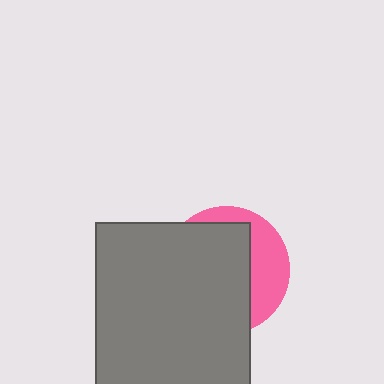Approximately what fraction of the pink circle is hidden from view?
Roughly 68% of the pink circle is hidden behind the gray rectangle.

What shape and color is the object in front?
The object in front is a gray rectangle.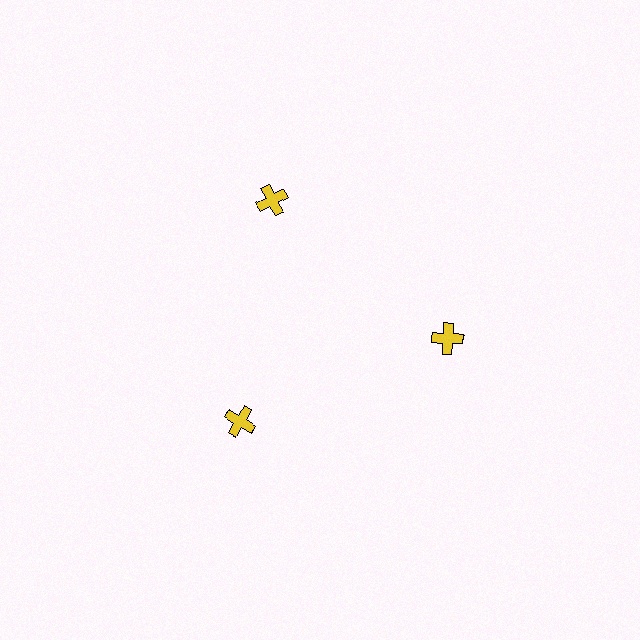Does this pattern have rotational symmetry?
Yes, this pattern has 3-fold rotational symmetry. It looks the same after rotating 120 degrees around the center.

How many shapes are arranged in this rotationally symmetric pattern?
There are 3 shapes, arranged in 3 groups of 1.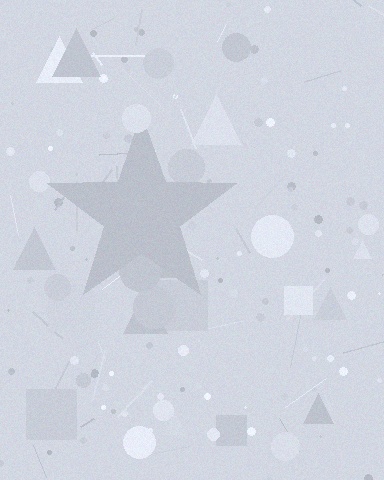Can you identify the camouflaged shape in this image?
The camouflaged shape is a star.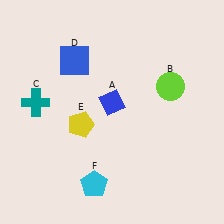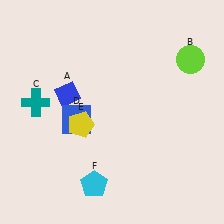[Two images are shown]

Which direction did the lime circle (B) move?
The lime circle (B) moved up.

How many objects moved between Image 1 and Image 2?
3 objects moved between the two images.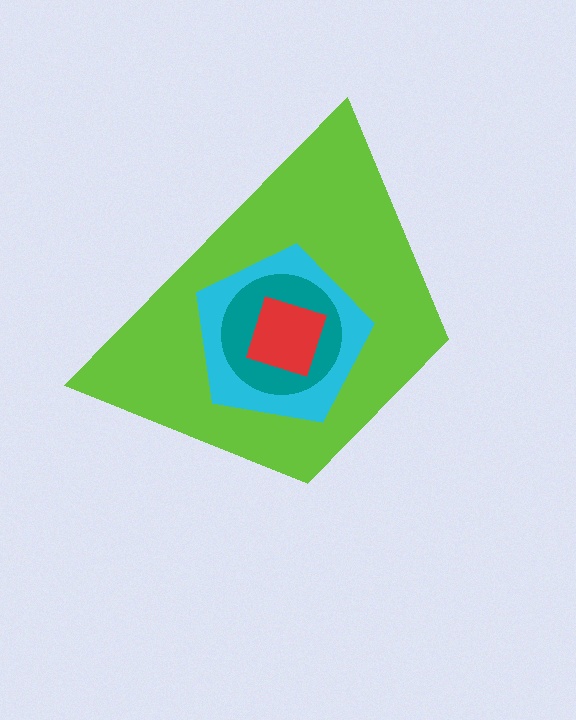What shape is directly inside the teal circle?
The red square.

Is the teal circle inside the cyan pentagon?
Yes.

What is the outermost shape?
The lime trapezoid.